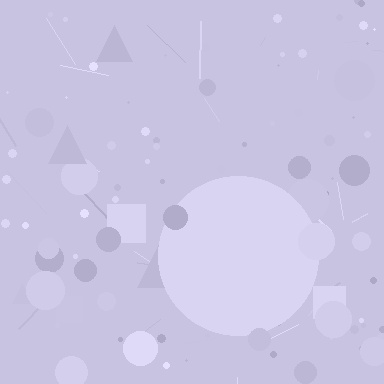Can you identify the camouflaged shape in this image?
The camouflaged shape is a circle.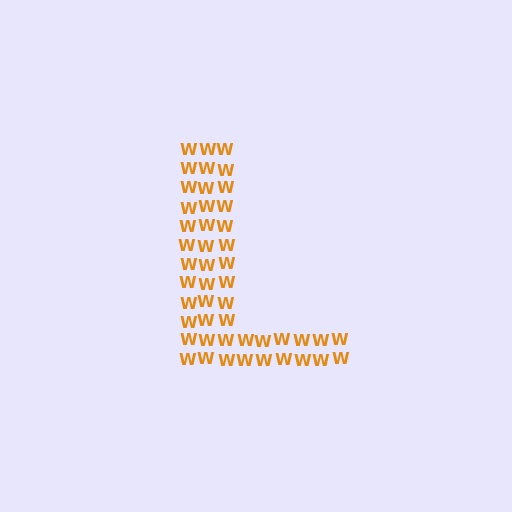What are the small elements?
The small elements are letter W's.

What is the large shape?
The large shape is the letter L.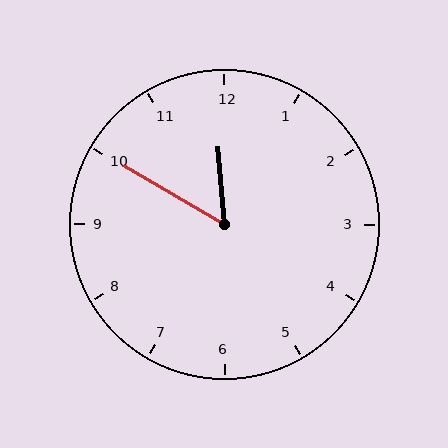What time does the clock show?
11:50.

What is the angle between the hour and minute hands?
Approximately 55 degrees.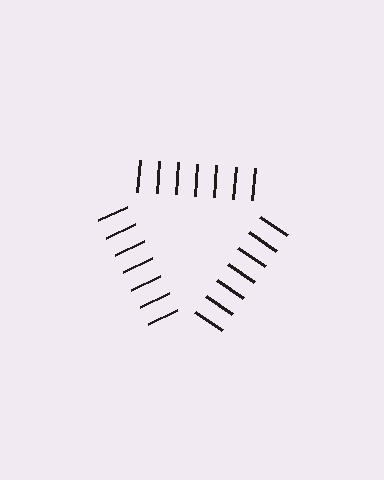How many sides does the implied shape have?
3 sides — the line-ends trace a triangle.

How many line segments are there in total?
21 — 7 along each of the 3 edges.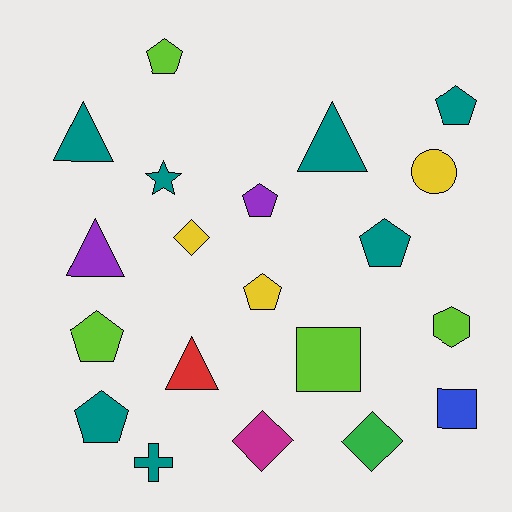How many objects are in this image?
There are 20 objects.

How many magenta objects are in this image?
There is 1 magenta object.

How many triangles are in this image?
There are 4 triangles.